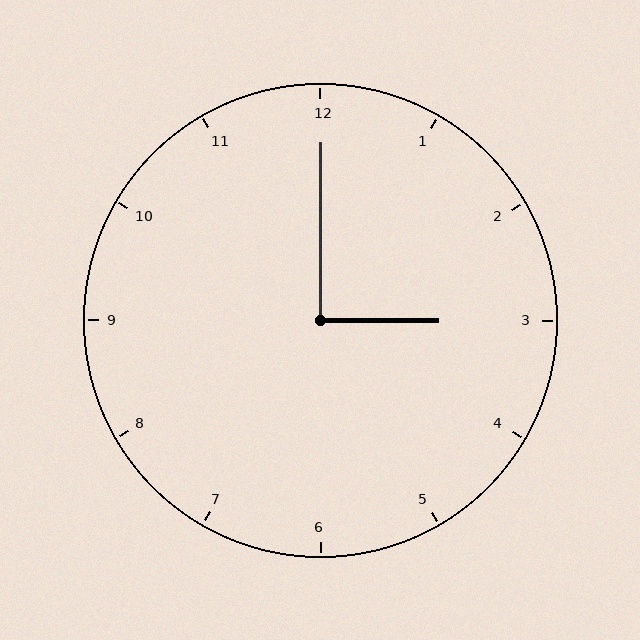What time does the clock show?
3:00.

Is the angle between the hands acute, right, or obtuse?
It is right.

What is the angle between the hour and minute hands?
Approximately 90 degrees.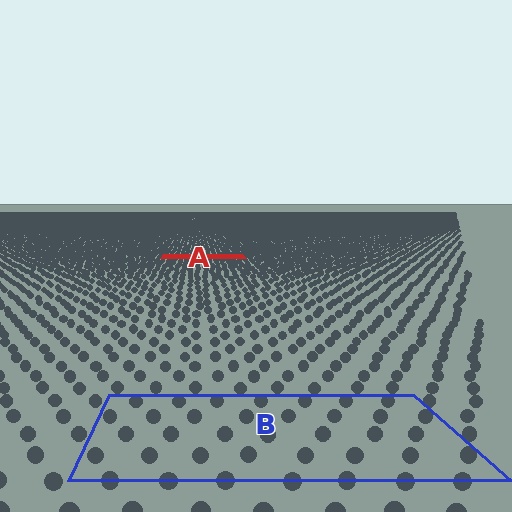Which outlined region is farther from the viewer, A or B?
Region A is farther from the viewer — the texture elements inside it appear smaller and more densely packed.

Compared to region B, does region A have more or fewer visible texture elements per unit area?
Region A has more texture elements per unit area — they are packed more densely because it is farther away.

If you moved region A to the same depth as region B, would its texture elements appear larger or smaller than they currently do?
They would appear larger. At a closer depth, the same texture elements are projected at a bigger on-screen size.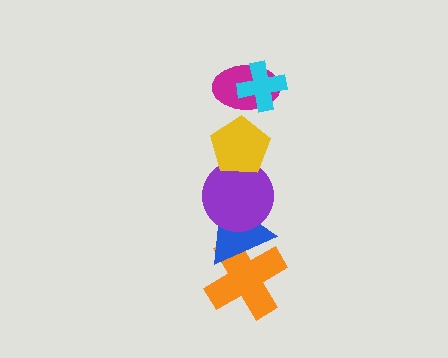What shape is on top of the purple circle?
The yellow pentagon is on top of the purple circle.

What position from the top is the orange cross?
The orange cross is 6th from the top.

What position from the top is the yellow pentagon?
The yellow pentagon is 3rd from the top.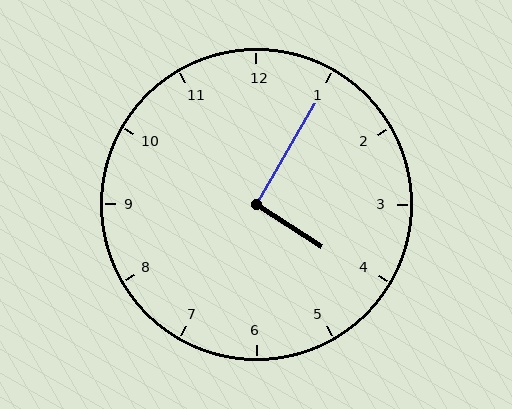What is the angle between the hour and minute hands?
Approximately 92 degrees.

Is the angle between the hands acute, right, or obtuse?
It is right.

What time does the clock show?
4:05.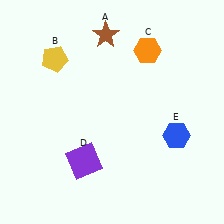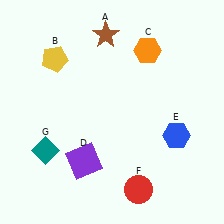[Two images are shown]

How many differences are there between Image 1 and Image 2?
There are 2 differences between the two images.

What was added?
A red circle (F), a teal diamond (G) were added in Image 2.